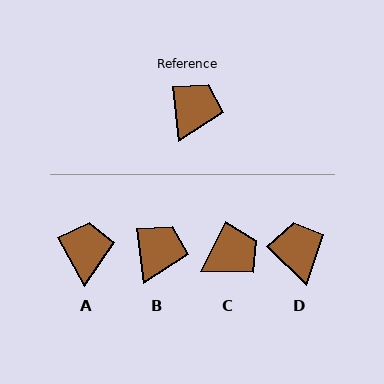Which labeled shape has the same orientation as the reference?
B.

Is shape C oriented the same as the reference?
No, it is off by about 33 degrees.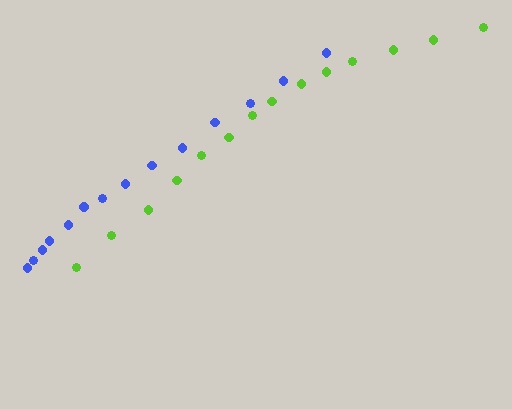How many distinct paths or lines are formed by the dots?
There are 2 distinct paths.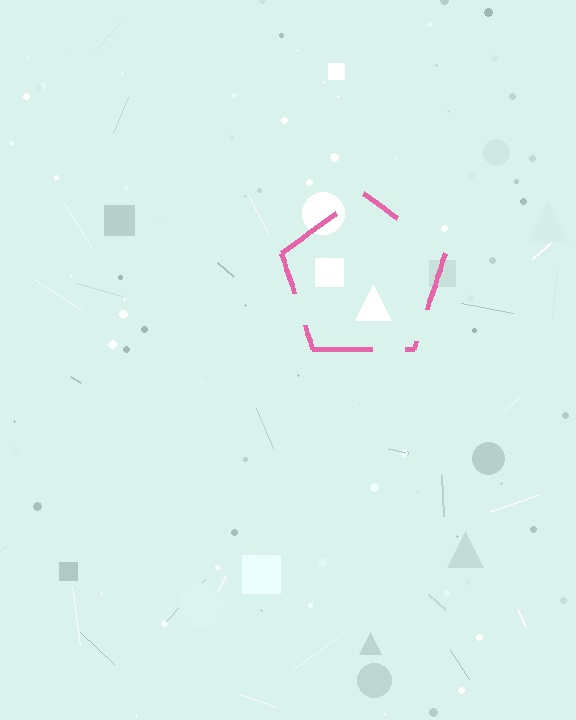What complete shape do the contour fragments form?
The contour fragments form a pentagon.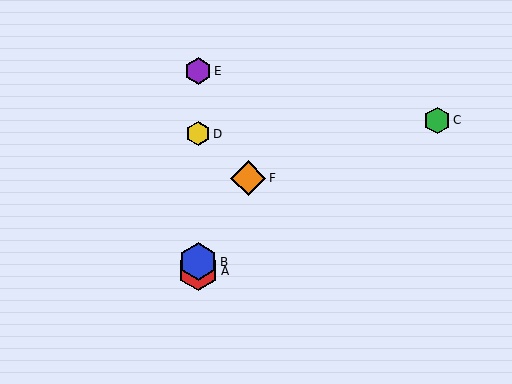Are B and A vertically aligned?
Yes, both are at x≈198.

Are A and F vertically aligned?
No, A is at x≈198 and F is at x≈248.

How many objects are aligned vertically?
4 objects (A, B, D, E) are aligned vertically.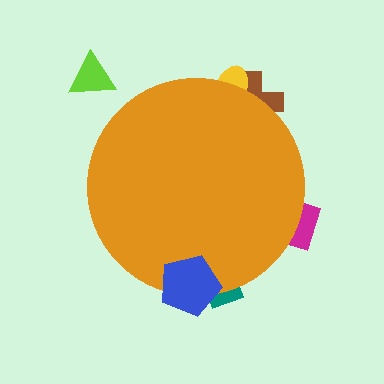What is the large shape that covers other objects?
An orange circle.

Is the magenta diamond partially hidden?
Yes, the magenta diamond is partially hidden behind the orange circle.